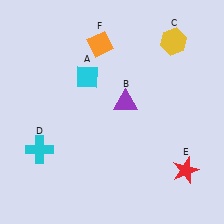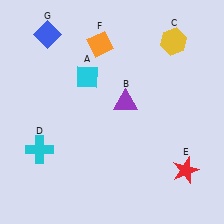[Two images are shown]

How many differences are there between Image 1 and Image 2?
There is 1 difference between the two images.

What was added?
A blue diamond (G) was added in Image 2.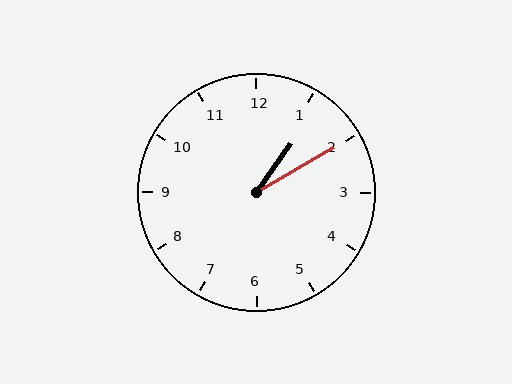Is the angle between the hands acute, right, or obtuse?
It is acute.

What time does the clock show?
1:10.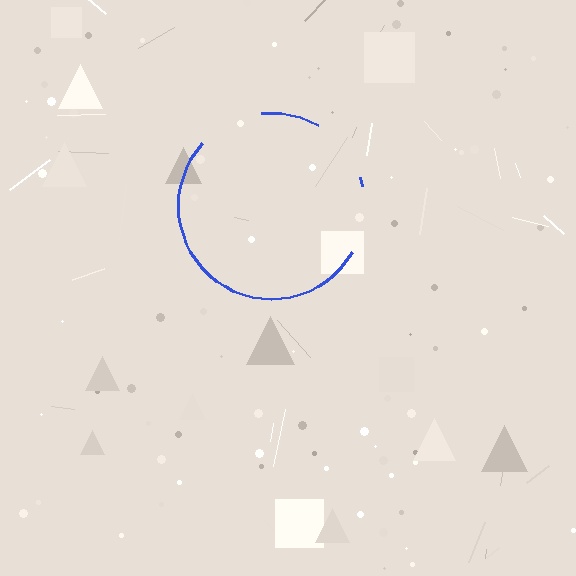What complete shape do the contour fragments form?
The contour fragments form a circle.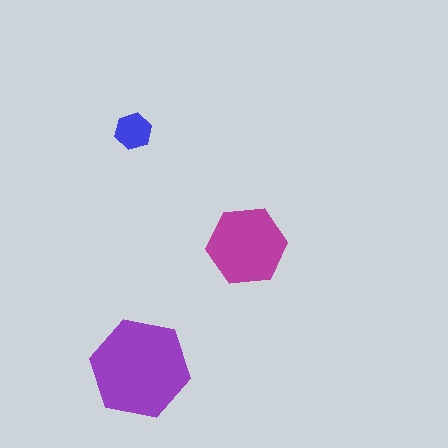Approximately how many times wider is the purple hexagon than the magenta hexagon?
About 1.5 times wider.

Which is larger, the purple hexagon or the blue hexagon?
The purple one.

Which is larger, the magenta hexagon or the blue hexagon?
The magenta one.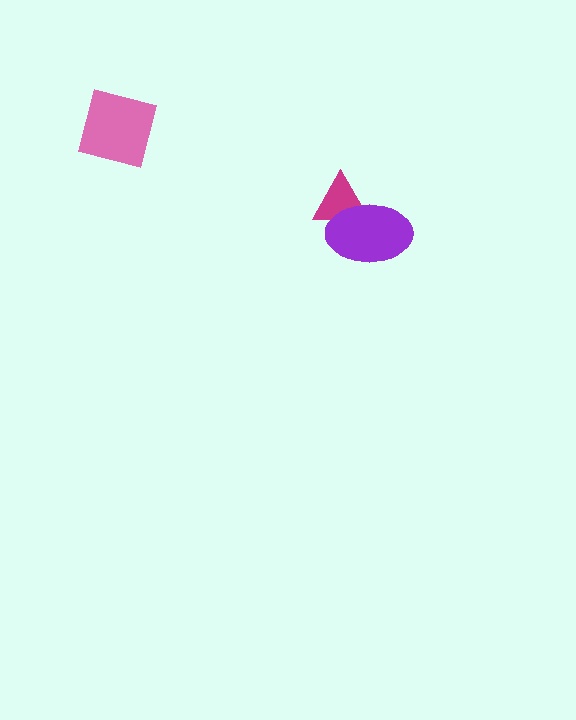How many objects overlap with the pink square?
0 objects overlap with the pink square.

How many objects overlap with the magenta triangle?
1 object overlaps with the magenta triangle.